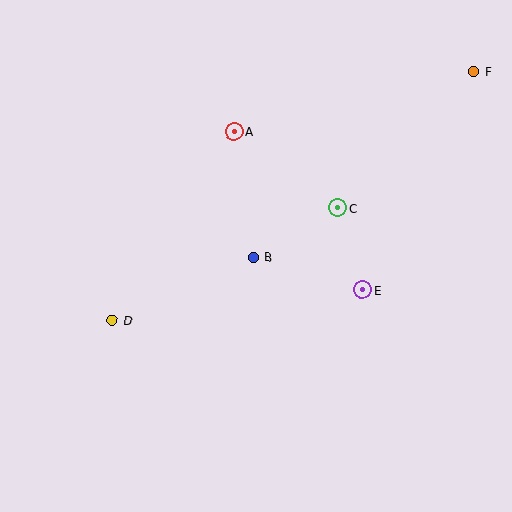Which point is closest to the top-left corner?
Point A is closest to the top-left corner.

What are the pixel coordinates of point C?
Point C is at (337, 208).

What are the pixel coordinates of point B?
Point B is at (253, 257).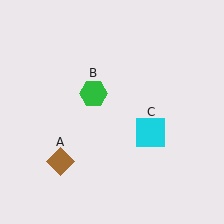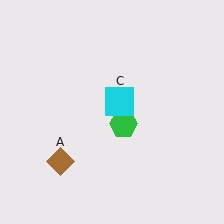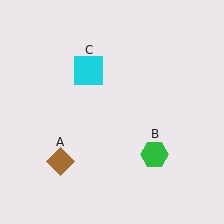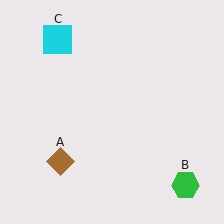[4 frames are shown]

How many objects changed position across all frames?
2 objects changed position: green hexagon (object B), cyan square (object C).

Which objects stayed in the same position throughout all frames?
Brown diamond (object A) remained stationary.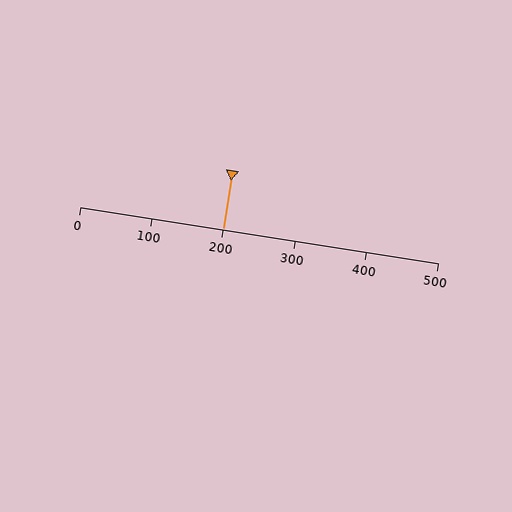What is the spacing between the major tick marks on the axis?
The major ticks are spaced 100 apart.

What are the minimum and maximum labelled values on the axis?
The axis runs from 0 to 500.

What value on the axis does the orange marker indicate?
The marker indicates approximately 200.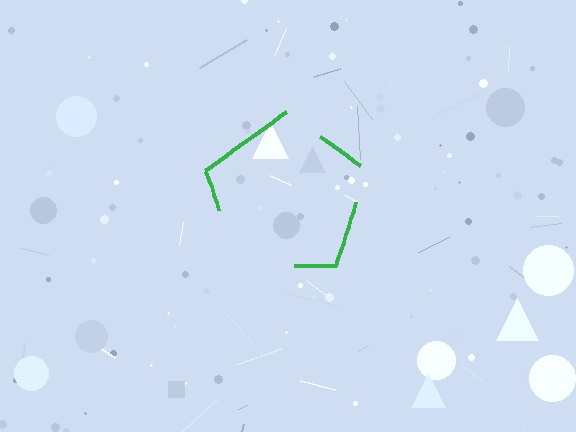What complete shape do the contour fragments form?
The contour fragments form a pentagon.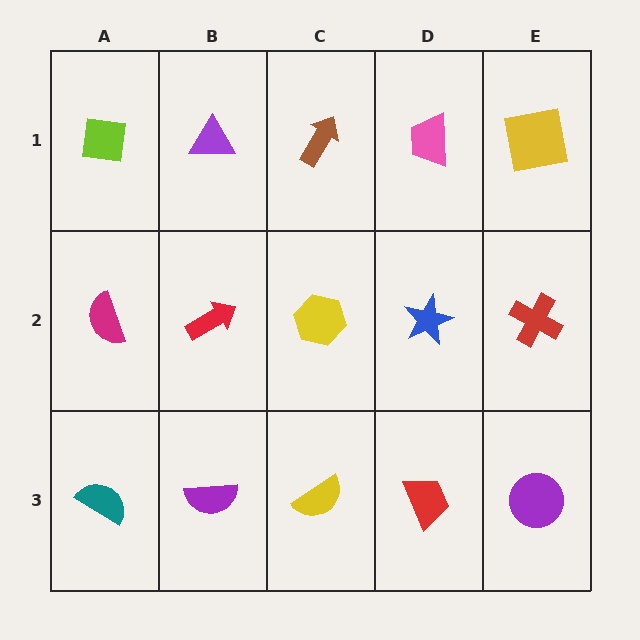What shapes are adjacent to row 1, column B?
A red arrow (row 2, column B), a lime square (row 1, column A), a brown arrow (row 1, column C).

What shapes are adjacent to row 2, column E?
A yellow square (row 1, column E), a purple circle (row 3, column E), a blue star (row 2, column D).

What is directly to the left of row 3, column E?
A red trapezoid.